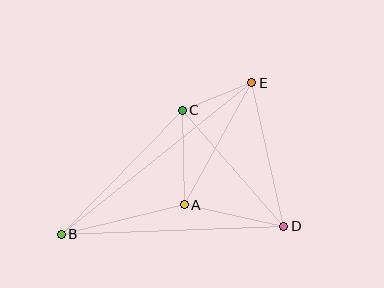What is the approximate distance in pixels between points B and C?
The distance between B and C is approximately 173 pixels.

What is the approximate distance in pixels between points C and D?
The distance between C and D is approximately 154 pixels.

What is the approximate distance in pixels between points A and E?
The distance between A and E is approximately 139 pixels.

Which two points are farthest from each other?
Points B and E are farthest from each other.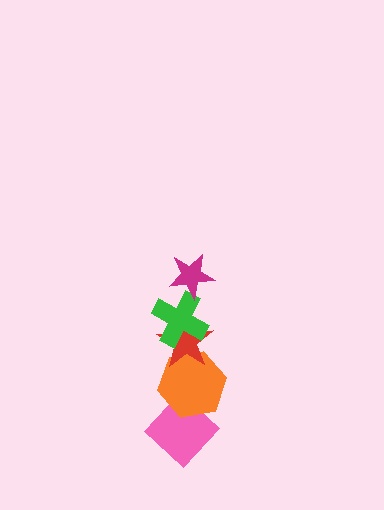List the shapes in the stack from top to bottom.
From top to bottom: the magenta star, the green cross, the red star, the orange hexagon, the pink diamond.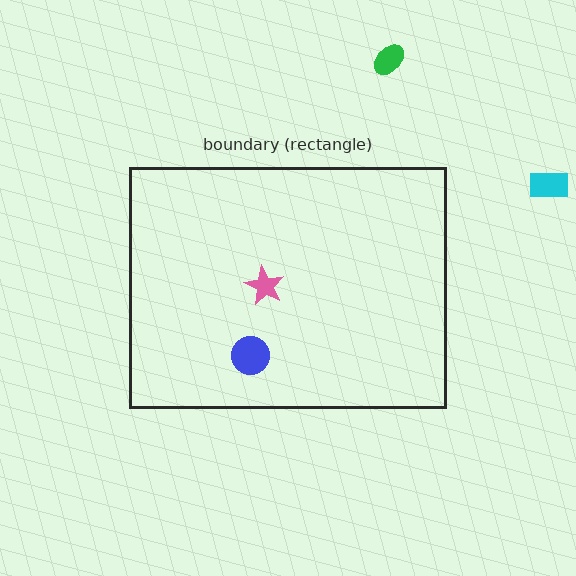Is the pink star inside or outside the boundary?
Inside.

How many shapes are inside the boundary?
2 inside, 2 outside.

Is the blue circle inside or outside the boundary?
Inside.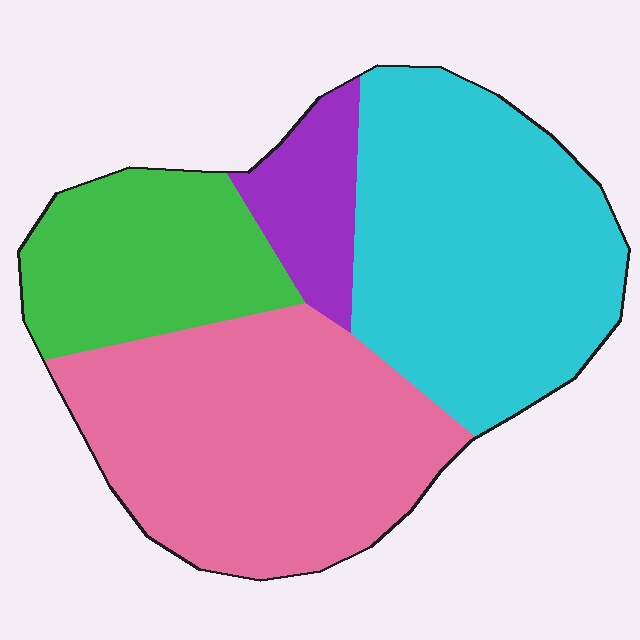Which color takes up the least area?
Purple, at roughly 10%.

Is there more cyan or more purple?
Cyan.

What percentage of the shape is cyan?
Cyan covers about 35% of the shape.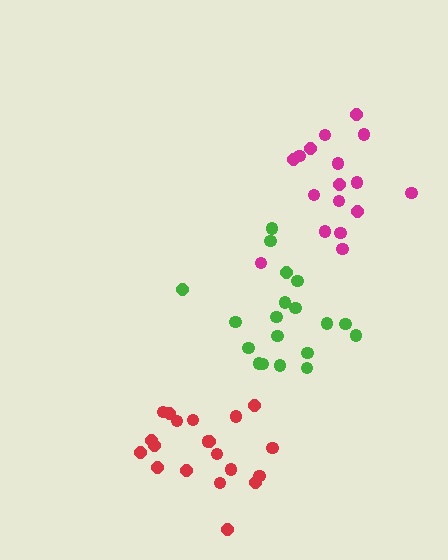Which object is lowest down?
The red cluster is bottommost.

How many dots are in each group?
Group 1: 19 dots, Group 2: 20 dots, Group 3: 17 dots (56 total).